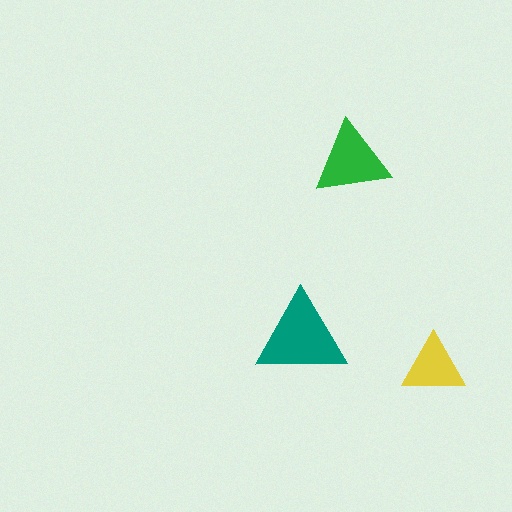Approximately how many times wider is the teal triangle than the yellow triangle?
About 1.5 times wider.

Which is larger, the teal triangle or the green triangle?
The teal one.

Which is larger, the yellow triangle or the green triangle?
The green one.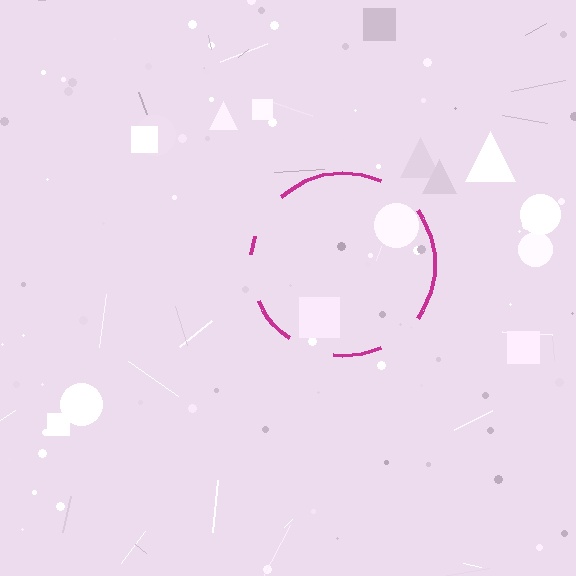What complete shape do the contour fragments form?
The contour fragments form a circle.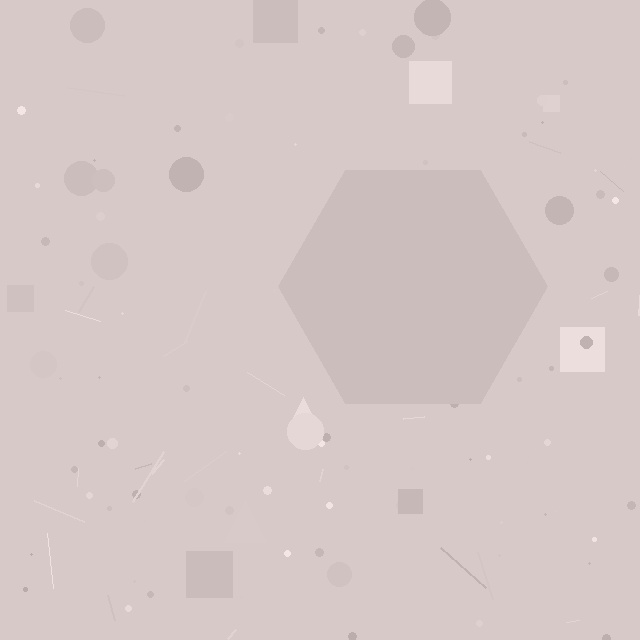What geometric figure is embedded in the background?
A hexagon is embedded in the background.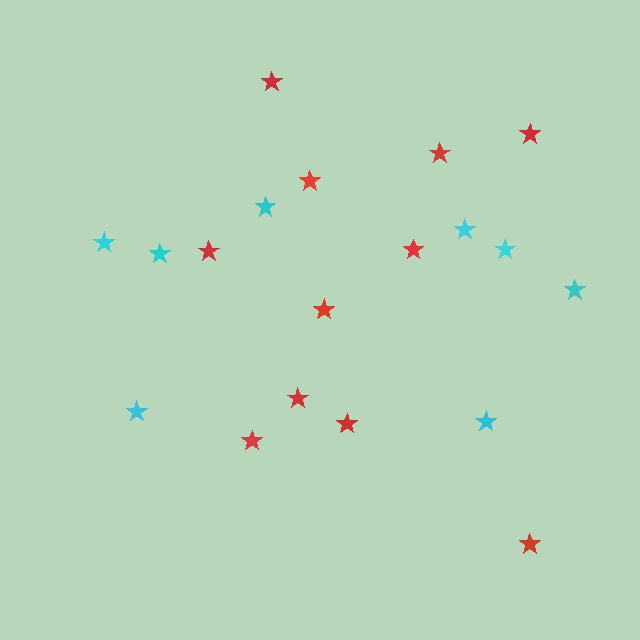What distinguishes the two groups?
There are 2 groups: one group of cyan stars (8) and one group of red stars (11).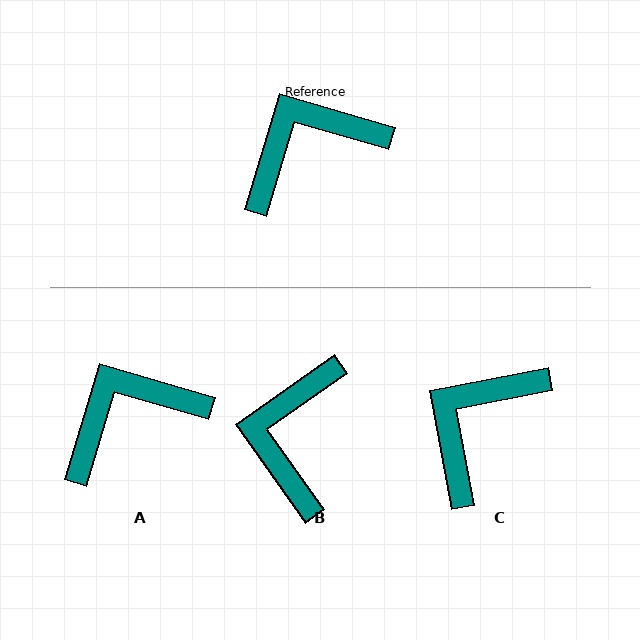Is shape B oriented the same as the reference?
No, it is off by about 52 degrees.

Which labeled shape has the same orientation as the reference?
A.